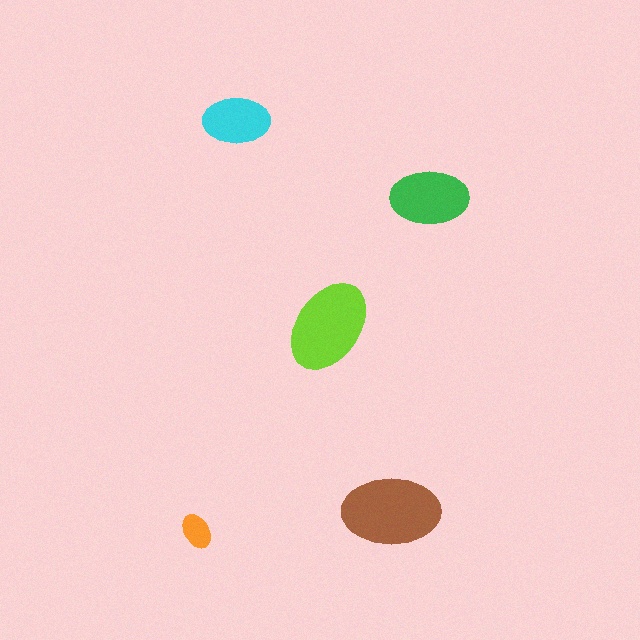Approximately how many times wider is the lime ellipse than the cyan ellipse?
About 1.5 times wider.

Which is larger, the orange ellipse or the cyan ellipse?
The cyan one.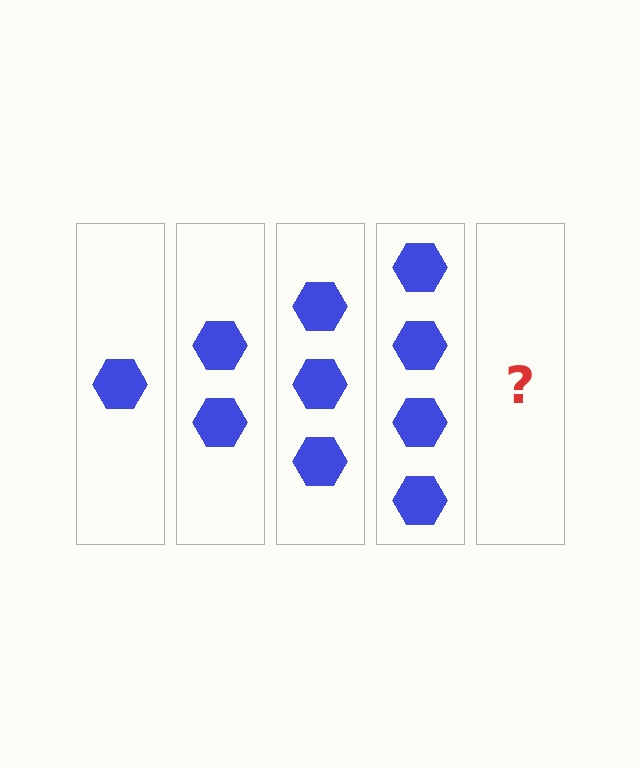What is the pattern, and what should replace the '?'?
The pattern is that each step adds one more hexagon. The '?' should be 5 hexagons.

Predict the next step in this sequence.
The next step is 5 hexagons.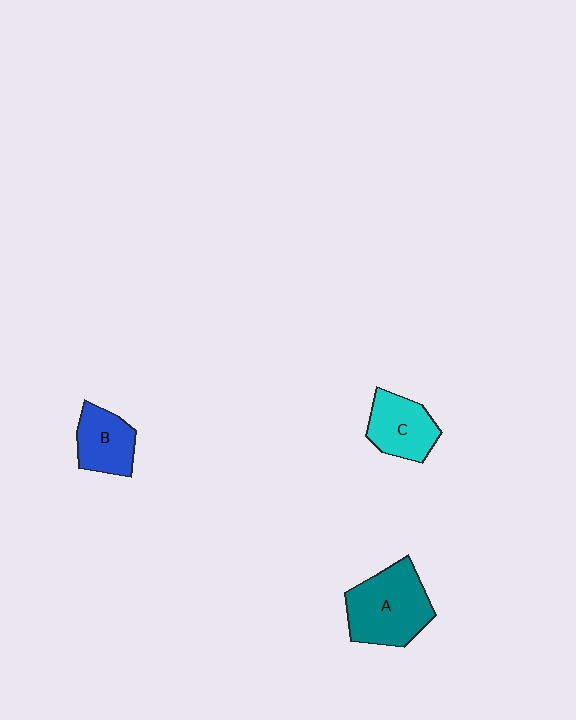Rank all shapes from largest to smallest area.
From largest to smallest: A (teal), C (cyan), B (blue).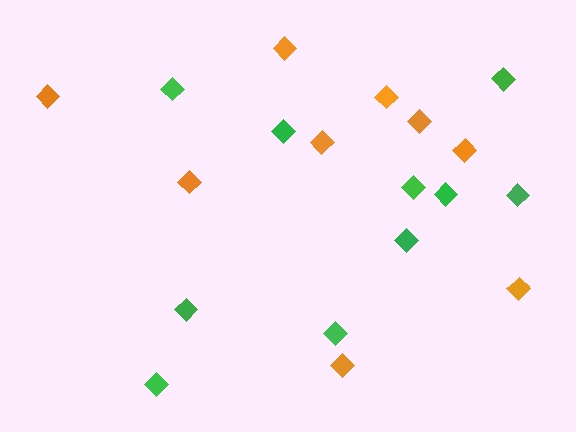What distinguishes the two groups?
There are 2 groups: one group of green diamonds (10) and one group of orange diamonds (9).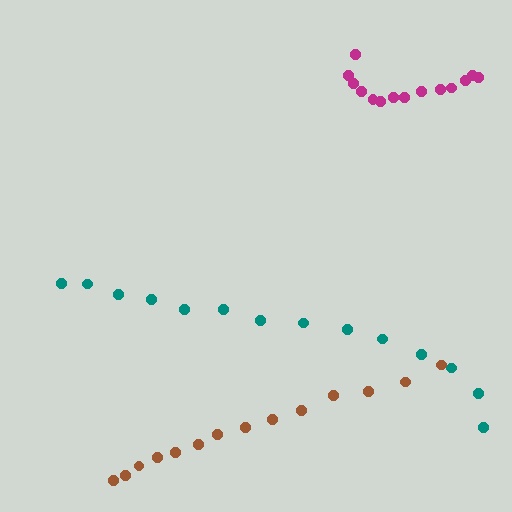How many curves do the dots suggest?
There are 3 distinct paths.